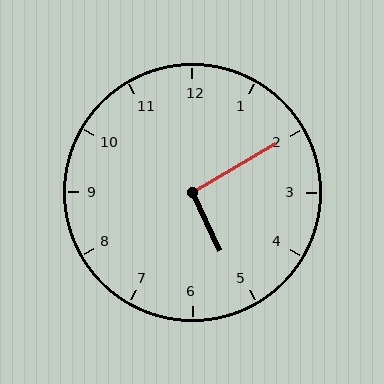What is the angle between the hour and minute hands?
Approximately 95 degrees.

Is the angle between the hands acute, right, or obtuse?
It is right.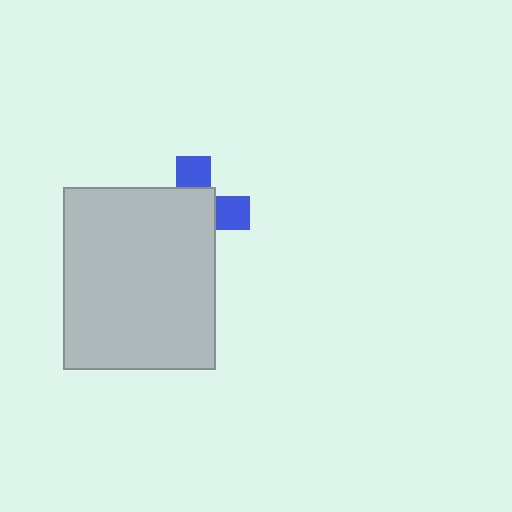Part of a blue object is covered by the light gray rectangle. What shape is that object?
It is a cross.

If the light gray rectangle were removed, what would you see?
You would see the complete blue cross.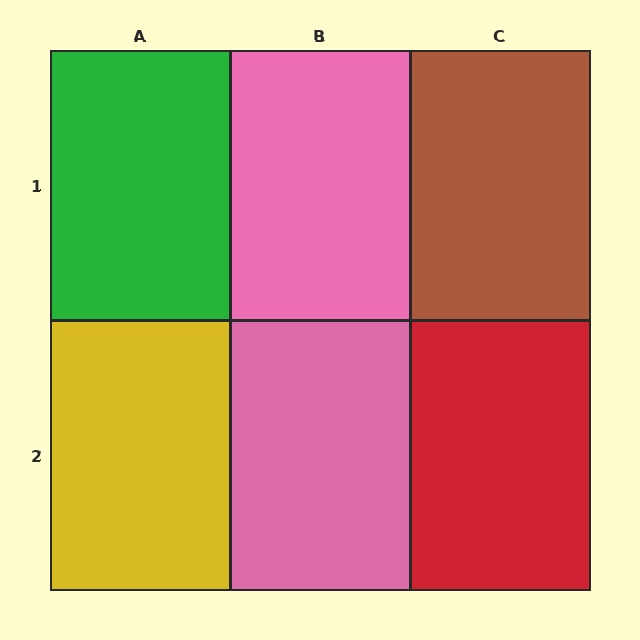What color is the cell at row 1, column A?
Green.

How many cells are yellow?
1 cell is yellow.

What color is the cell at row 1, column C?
Brown.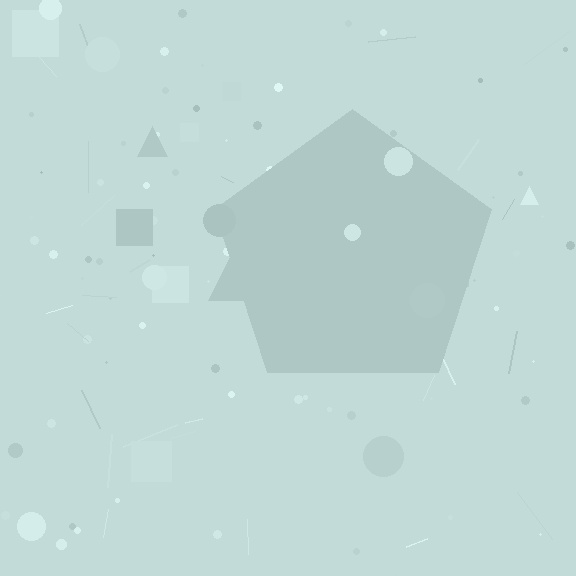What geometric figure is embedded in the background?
A pentagon is embedded in the background.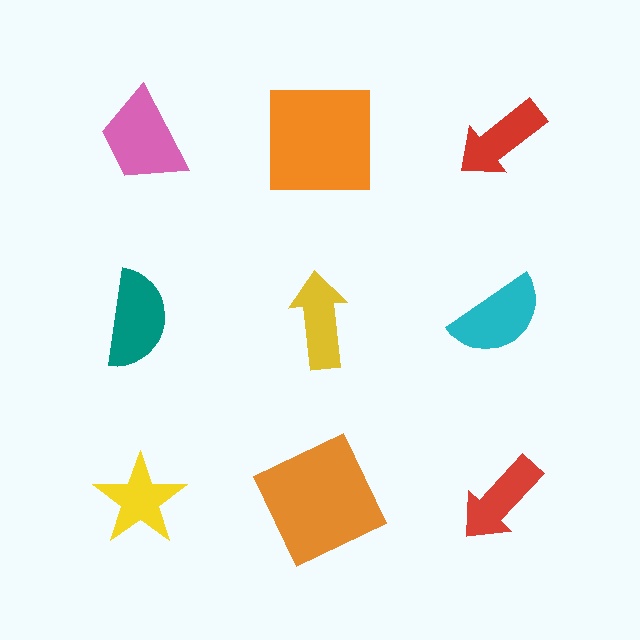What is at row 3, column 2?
An orange square.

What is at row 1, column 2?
An orange square.